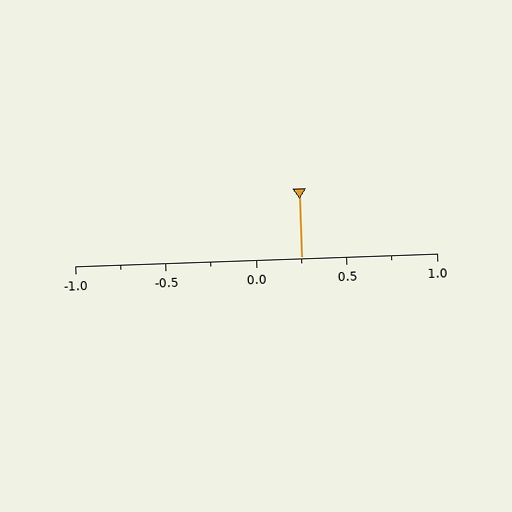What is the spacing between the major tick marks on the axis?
The major ticks are spaced 0.5 apart.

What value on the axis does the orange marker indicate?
The marker indicates approximately 0.25.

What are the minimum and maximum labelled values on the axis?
The axis runs from -1.0 to 1.0.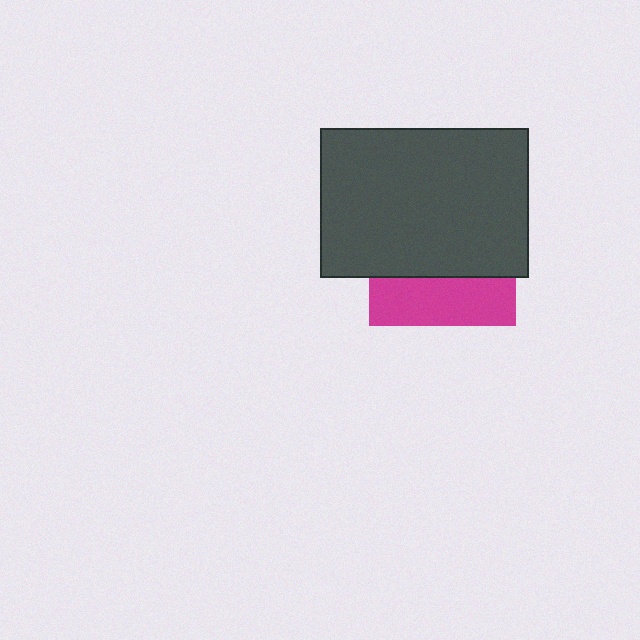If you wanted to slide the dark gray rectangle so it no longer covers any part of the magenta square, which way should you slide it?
Slide it up — that is the most direct way to separate the two shapes.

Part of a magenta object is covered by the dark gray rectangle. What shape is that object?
It is a square.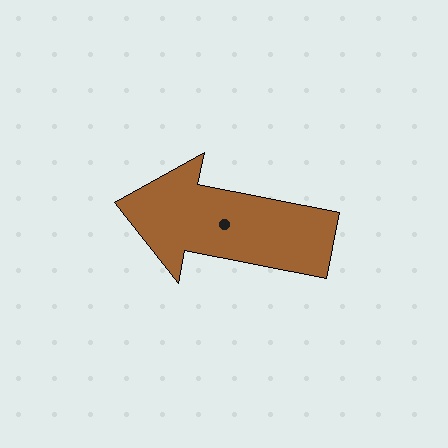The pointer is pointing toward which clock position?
Roughly 9 o'clock.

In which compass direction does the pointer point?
West.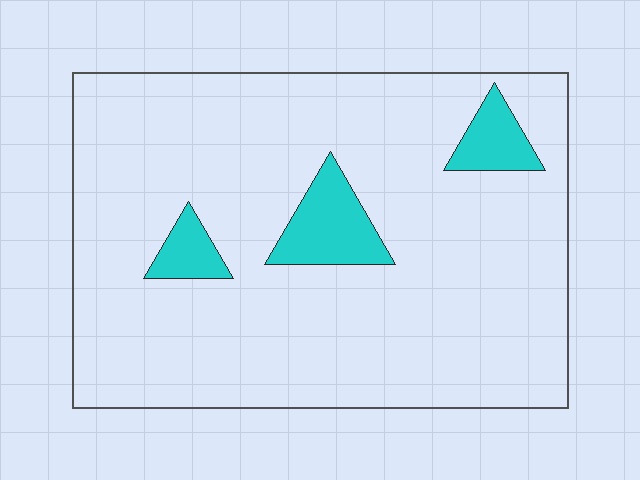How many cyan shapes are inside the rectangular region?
3.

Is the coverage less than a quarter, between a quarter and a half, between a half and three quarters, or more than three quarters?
Less than a quarter.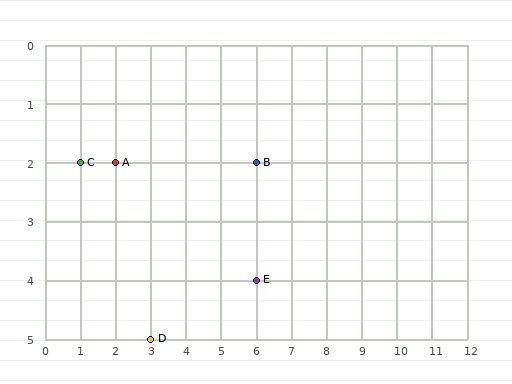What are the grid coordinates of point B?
Point B is at grid coordinates (6, 2).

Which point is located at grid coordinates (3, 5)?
Point D is at (3, 5).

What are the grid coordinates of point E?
Point E is at grid coordinates (6, 4).